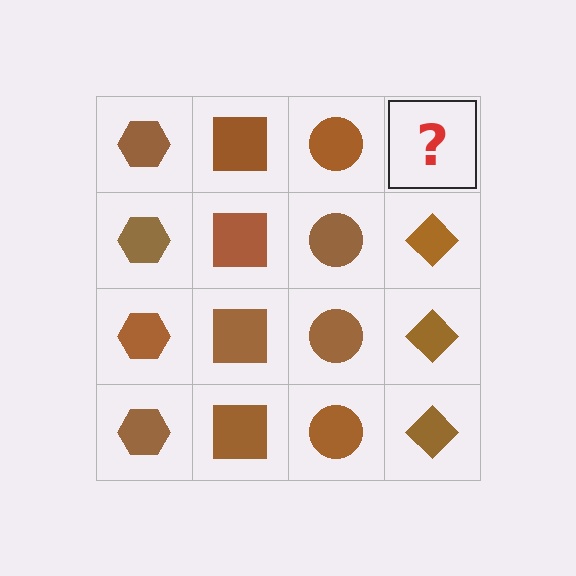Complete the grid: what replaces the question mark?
The question mark should be replaced with a brown diamond.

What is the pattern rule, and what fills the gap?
The rule is that each column has a consistent shape. The gap should be filled with a brown diamond.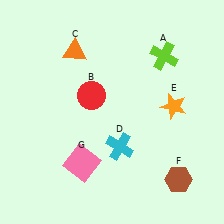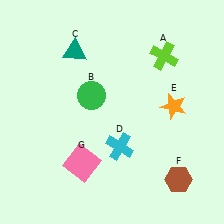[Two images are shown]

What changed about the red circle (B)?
In Image 1, B is red. In Image 2, it changed to green.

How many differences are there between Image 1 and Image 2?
There are 2 differences between the two images.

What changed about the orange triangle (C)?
In Image 1, C is orange. In Image 2, it changed to teal.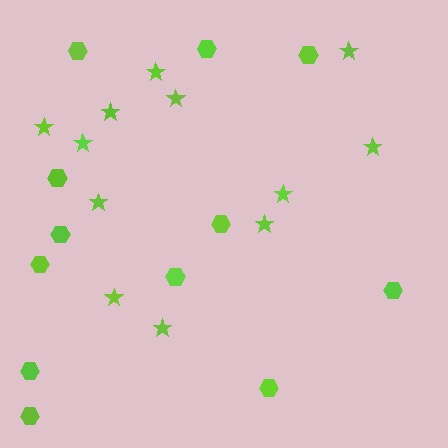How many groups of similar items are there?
There are 2 groups: one group of stars (12) and one group of hexagons (12).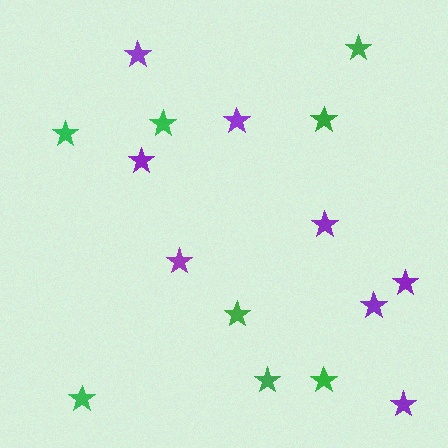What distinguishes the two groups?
There are 2 groups: one group of purple stars (8) and one group of green stars (8).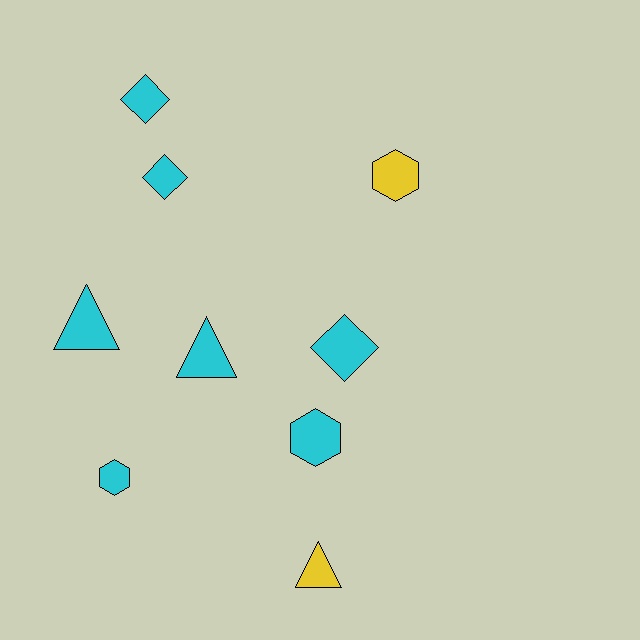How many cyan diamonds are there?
There are 3 cyan diamonds.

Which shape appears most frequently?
Diamond, with 3 objects.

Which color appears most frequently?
Cyan, with 7 objects.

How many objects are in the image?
There are 9 objects.